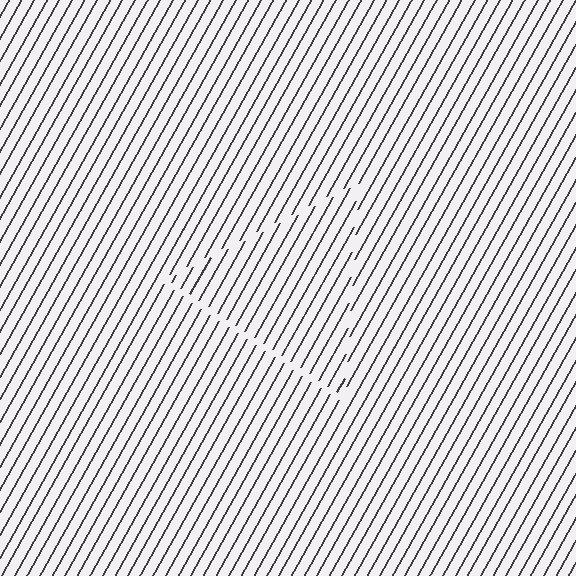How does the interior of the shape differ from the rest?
The interior of the shape contains the same grating, shifted by half a period — the contour is defined by the phase discontinuity where line-ends from the inner and outer gratings abut.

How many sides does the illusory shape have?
3 sides — the line-ends trace a triangle.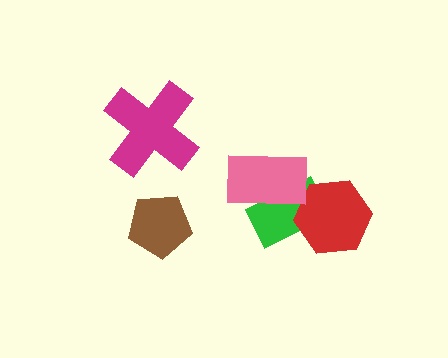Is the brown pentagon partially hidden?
No, no other shape covers it.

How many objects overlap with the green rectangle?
2 objects overlap with the green rectangle.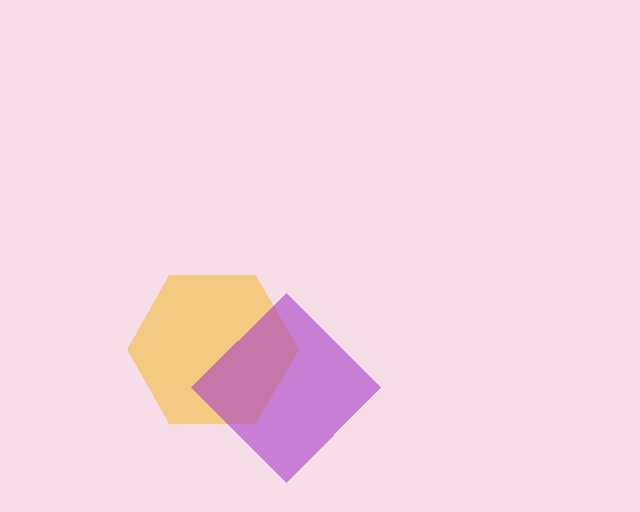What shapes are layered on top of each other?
The layered shapes are: a yellow hexagon, a purple diamond.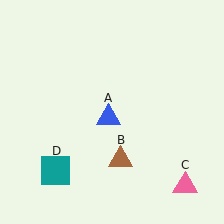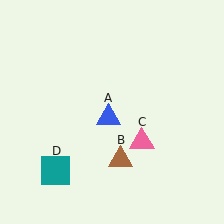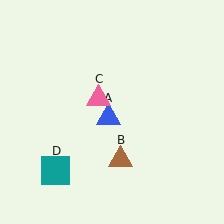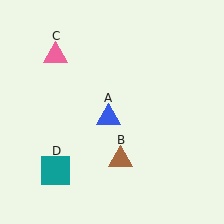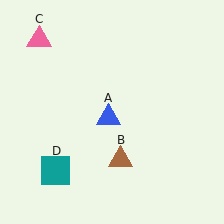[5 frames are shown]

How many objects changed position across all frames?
1 object changed position: pink triangle (object C).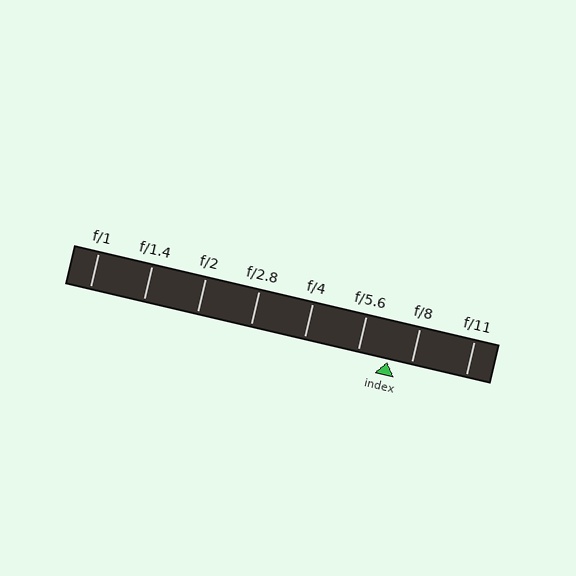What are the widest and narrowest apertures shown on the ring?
The widest aperture shown is f/1 and the narrowest is f/11.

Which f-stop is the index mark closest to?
The index mark is closest to f/8.